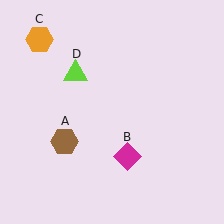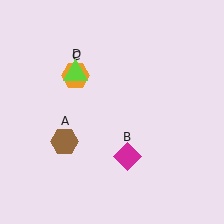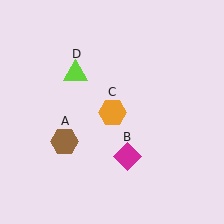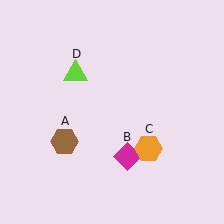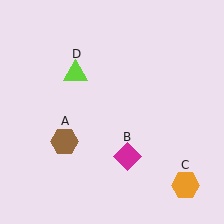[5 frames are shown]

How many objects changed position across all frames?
1 object changed position: orange hexagon (object C).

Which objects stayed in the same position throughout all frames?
Brown hexagon (object A) and magenta diamond (object B) and lime triangle (object D) remained stationary.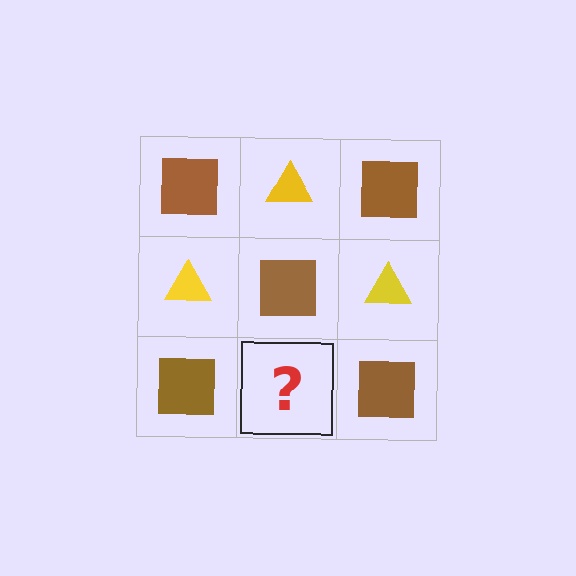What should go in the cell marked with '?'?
The missing cell should contain a yellow triangle.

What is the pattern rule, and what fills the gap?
The rule is that it alternates brown square and yellow triangle in a checkerboard pattern. The gap should be filled with a yellow triangle.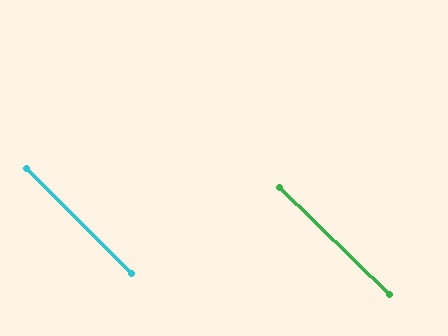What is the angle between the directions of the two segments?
Approximately 1 degree.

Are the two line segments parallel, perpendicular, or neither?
Parallel — their directions differ by only 1.1°.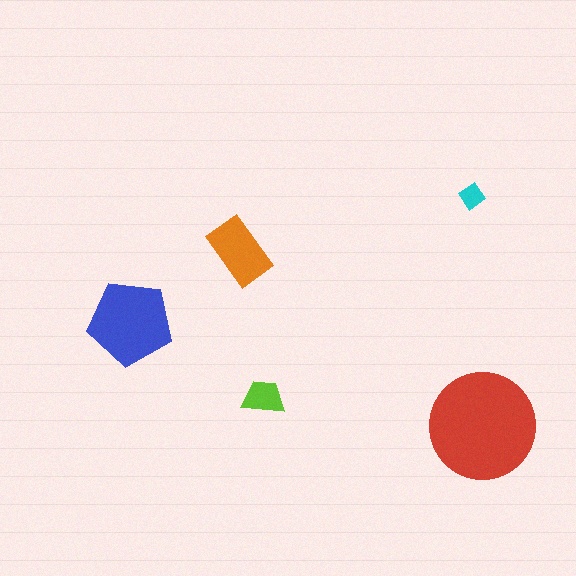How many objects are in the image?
There are 5 objects in the image.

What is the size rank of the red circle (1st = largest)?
1st.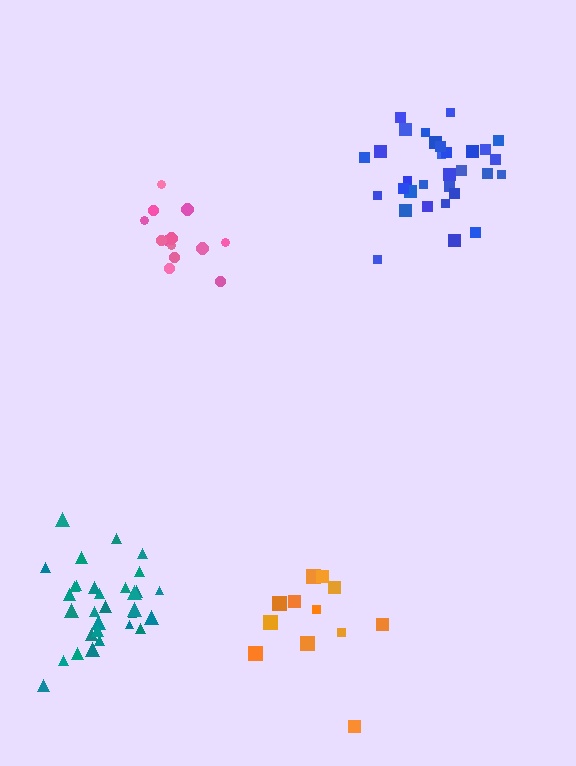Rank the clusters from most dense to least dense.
teal, blue, pink, orange.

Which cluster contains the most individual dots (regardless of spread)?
Blue (31).